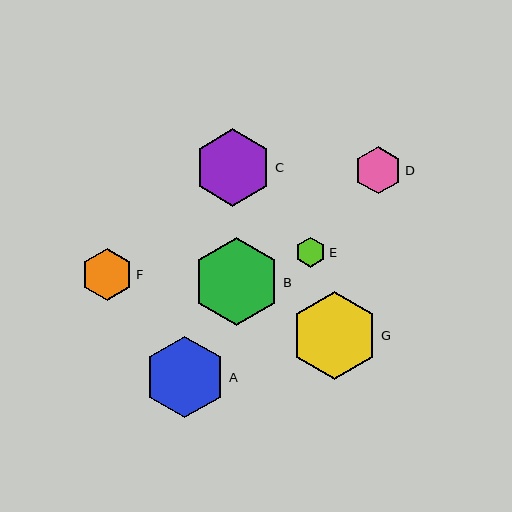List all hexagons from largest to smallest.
From largest to smallest: B, G, A, C, F, D, E.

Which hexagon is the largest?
Hexagon B is the largest with a size of approximately 88 pixels.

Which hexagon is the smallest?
Hexagon E is the smallest with a size of approximately 30 pixels.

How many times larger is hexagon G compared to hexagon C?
Hexagon G is approximately 1.1 times the size of hexagon C.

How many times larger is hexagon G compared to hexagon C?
Hexagon G is approximately 1.1 times the size of hexagon C.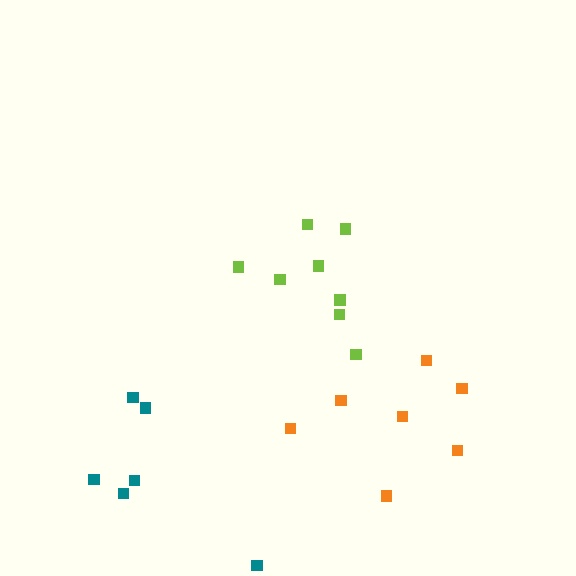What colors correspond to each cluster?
The clusters are colored: lime, teal, orange.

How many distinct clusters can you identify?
There are 3 distinct clusters.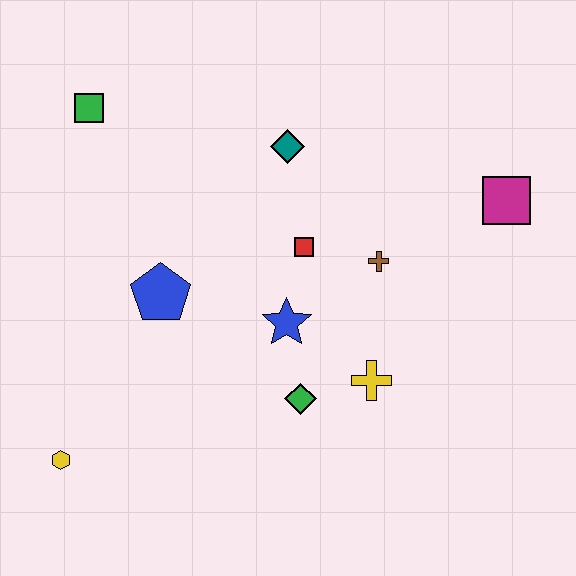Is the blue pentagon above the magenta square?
No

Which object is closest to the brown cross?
The red square is closest to the brown cross.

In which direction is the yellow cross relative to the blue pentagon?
The yellow cross is to the right of the blue pentagon.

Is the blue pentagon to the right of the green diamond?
No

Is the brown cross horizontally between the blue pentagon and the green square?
No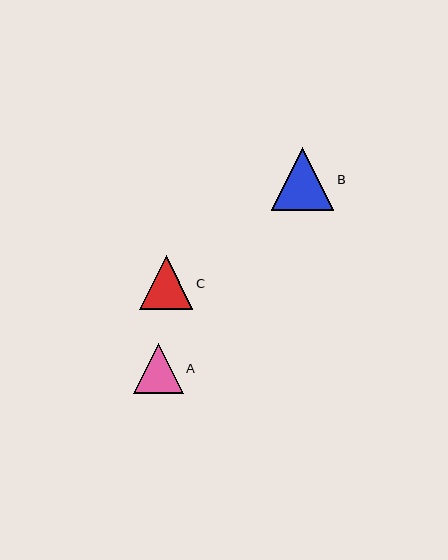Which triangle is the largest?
Triangle B is the largest with a size of approximately 62 pixels.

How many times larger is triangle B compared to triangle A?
Triangle B is approximately 1.3 times the size of triangle A.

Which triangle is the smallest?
Triangle A is the smallest with a size of approximately 50 pixels.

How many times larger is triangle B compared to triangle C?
Triangle B is approximately 1.2 times the size of triangle C.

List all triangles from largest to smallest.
From largest to smallest: B, C, A.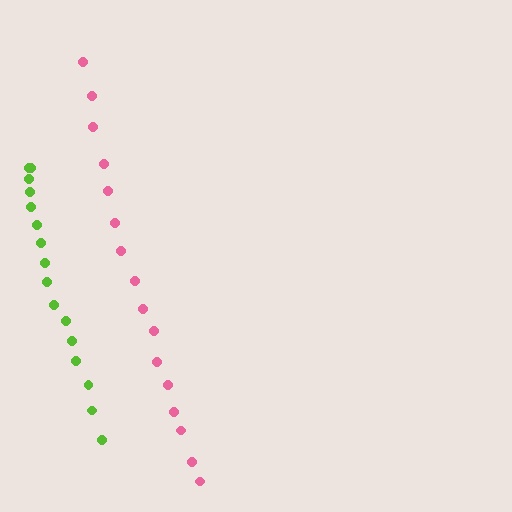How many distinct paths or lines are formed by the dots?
There are 2 distinct paths.